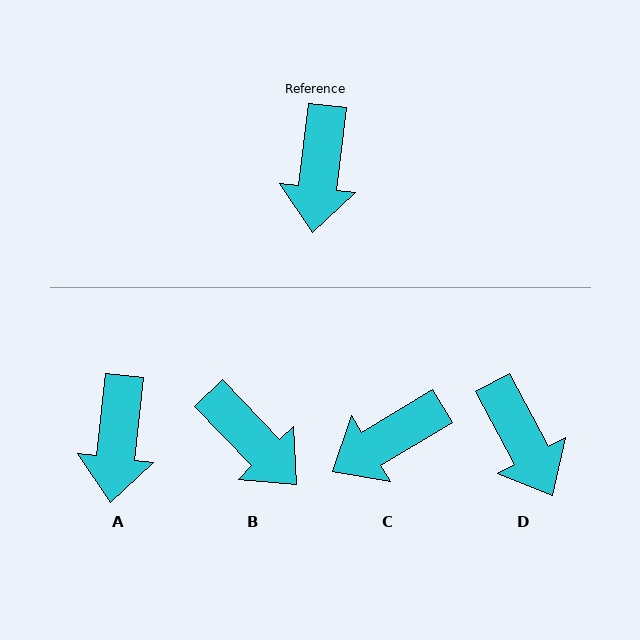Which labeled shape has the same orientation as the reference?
A.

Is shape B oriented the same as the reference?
No, it is off by about 50 degrees.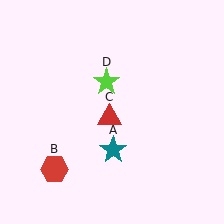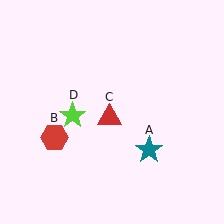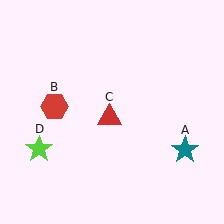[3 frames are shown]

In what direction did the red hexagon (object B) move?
The red hexagon (object B) moved up.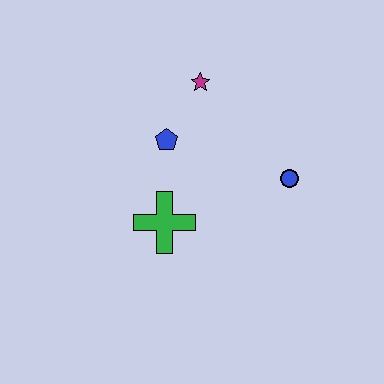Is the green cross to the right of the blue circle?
No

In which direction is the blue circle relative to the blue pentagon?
The blue circle is to the right of the blue pentagon.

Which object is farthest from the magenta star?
The green cross is farthest from the magenta star.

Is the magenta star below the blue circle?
No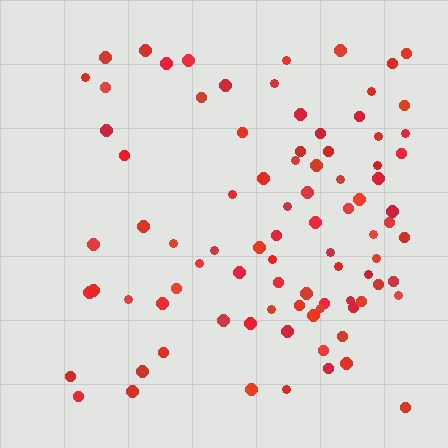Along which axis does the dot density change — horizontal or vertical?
Horizontal.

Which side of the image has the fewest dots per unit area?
The left.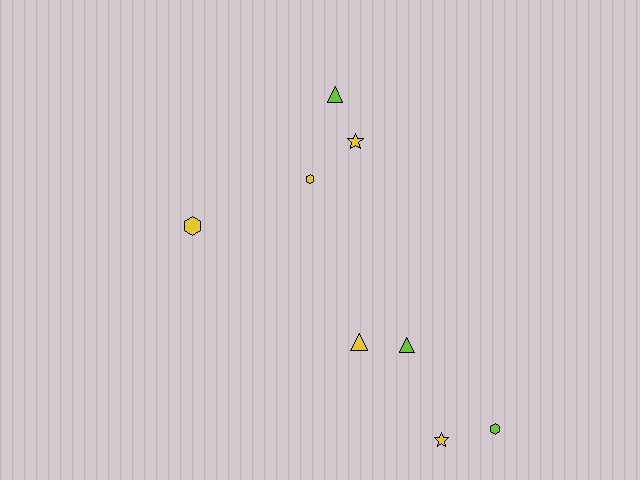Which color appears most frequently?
Yellow, with 5 objects.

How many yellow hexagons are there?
There are 2 yellow hexagons.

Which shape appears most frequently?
Hexagon, with 3 objects.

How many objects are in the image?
There are 8 objects.